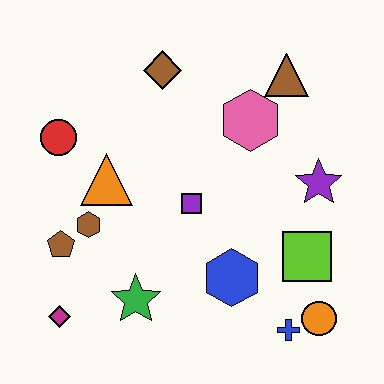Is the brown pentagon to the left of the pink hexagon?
Yes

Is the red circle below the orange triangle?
No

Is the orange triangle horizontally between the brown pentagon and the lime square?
Yes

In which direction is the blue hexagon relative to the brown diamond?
The blue hexagon is below the brown diamond.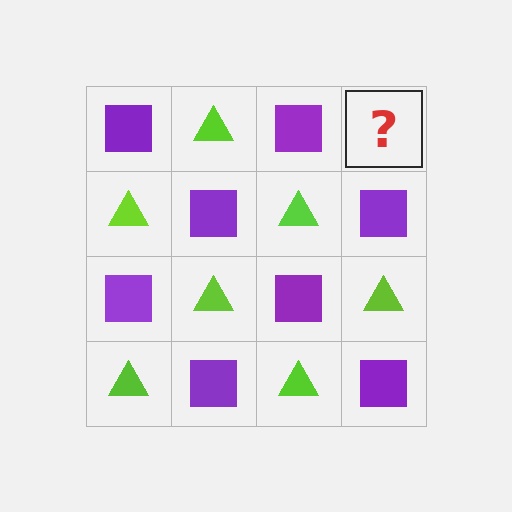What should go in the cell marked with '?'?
The missing cell should contain a lime triangle.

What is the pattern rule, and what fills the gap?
The rule is that it alternates purple square and lime triangle in a checkerboard pattern. The gap should be filled with a lime triangle.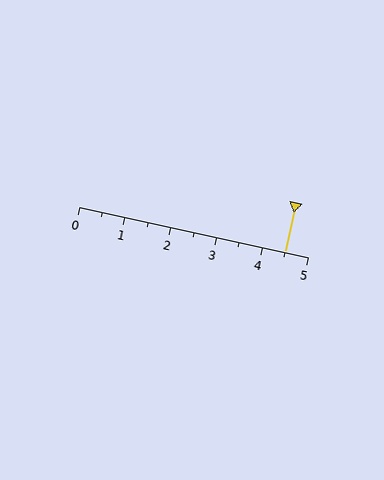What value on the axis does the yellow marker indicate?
The marker indicates approximately 4.5.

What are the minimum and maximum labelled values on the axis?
The axis runs from 0 to 5.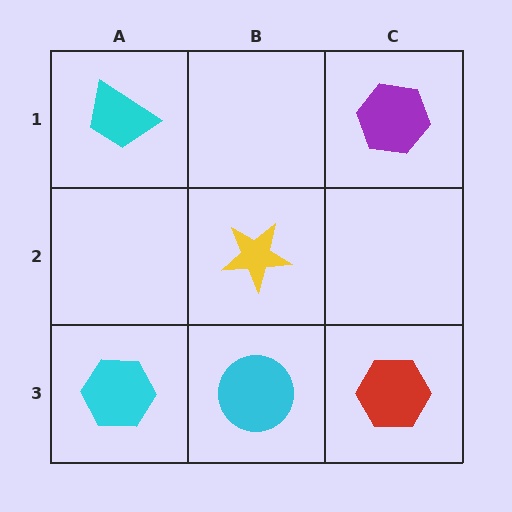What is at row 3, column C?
A red hexagon.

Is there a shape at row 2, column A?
No, that cell is empty.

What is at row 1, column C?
A purple hexagon.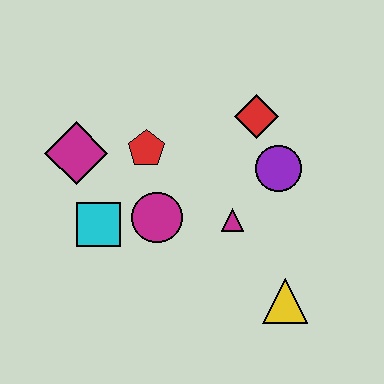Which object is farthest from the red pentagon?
The yellow triangle is farthest from the red pentagon.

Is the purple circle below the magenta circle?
No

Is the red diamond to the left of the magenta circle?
No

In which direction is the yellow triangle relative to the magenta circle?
The yellow triangle is to the right of the magenta circle.